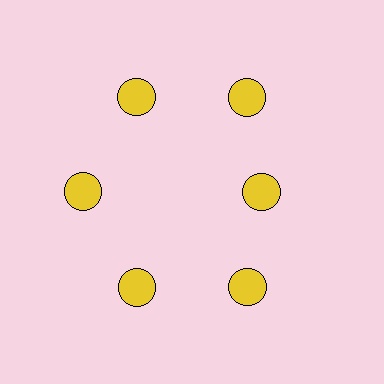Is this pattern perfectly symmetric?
No. The 6 yellow circles are arranged in a ring, but one element near the 3 o'clock position is pulled inward toward the center, breaking the 6-fold rotational symmetry.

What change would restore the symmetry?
The symmetry would be restored by moving it outward, back onto the ring so that all 6 circles sit at equal angles and equal distance from the center.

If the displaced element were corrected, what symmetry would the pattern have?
It would have 6-fold rotational symmetry — the pattern would map onto itself every 60 degrees.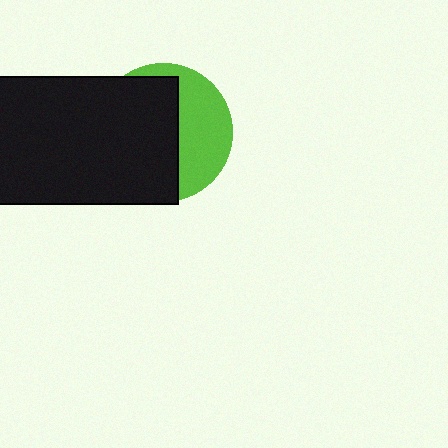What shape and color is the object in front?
The object in front is a black rectangle.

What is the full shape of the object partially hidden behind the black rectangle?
The partially hidden object is a lime circle.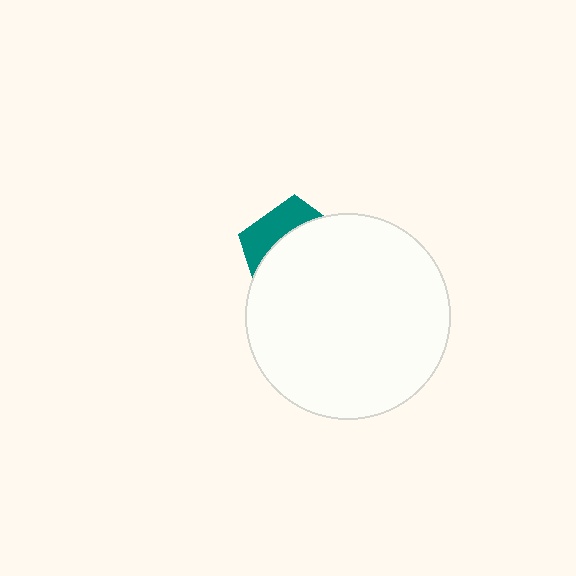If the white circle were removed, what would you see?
You would see the complete teal pentagon.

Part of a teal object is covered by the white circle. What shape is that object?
It is a pentagon.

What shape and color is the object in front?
The object in front is a white circle.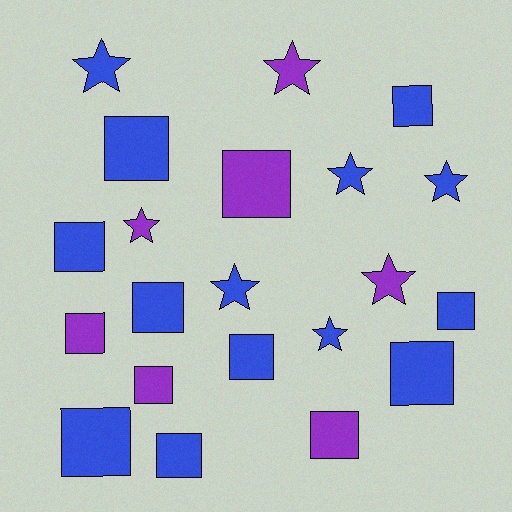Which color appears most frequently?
Blue, with 14 objects.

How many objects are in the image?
There are 21 objects.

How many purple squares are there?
There are 4 purple squares.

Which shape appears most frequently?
Square, with 13 objects.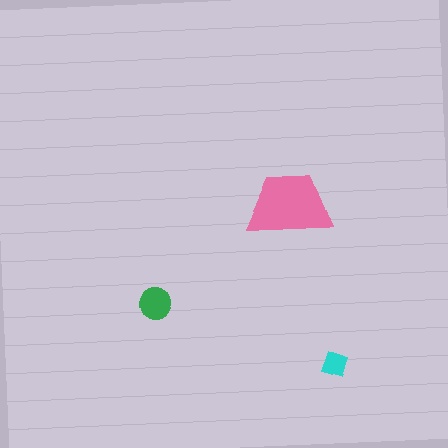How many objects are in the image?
There are 3 objects in the image.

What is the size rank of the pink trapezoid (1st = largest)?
1st.